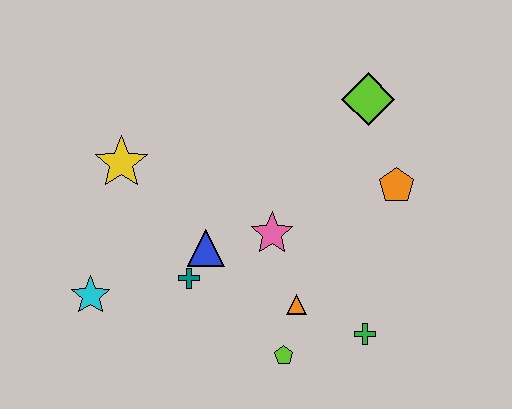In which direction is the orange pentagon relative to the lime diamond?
The orange pentagon is below the lime diamond.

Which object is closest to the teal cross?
The blue triangle is closest to the teal cross.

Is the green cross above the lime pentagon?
Yes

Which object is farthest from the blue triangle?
The lime diamond is farthest from the blue triangle.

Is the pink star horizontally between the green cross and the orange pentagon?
No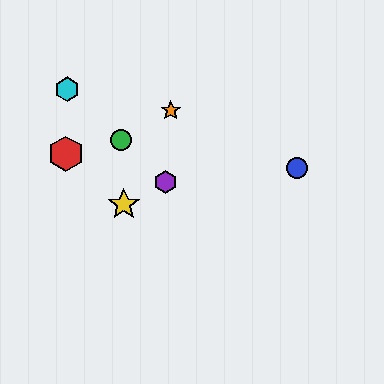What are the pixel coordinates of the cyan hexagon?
The cyan hexagon is at (67, 89).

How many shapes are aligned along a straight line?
3 shapes (the green circle, the purple hexagon, the cyan hexagon) are aligned along a straight line.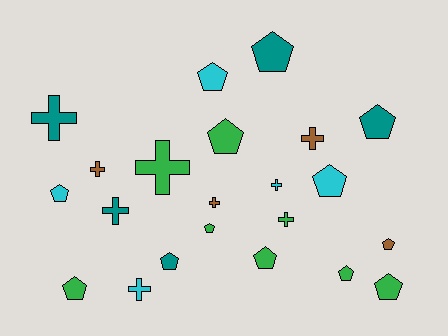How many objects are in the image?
There are 22 objects.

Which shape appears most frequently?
Pentagon, with 13 objects.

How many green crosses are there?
There are 2 green crosses.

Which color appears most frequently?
Green, with 8 objects.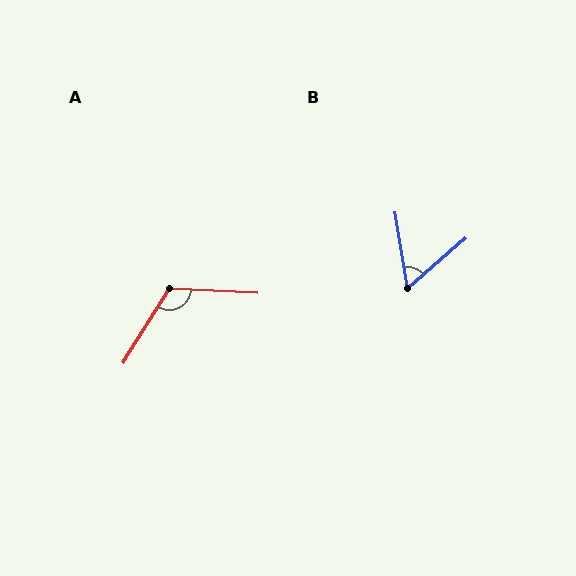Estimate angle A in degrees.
Approximately 119 degrees.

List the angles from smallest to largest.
B (58°), A (119°).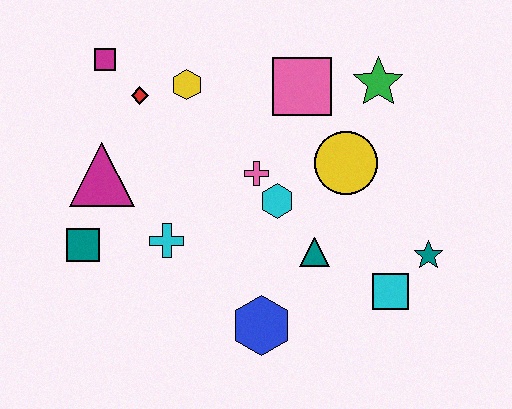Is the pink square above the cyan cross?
Yes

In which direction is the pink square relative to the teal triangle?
The pink square is above the teal triangle.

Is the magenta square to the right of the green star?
No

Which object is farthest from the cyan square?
The magenta square is farthest from the cyan square.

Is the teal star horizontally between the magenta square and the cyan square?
No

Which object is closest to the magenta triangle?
The teal square is closest to the magenta triangle.